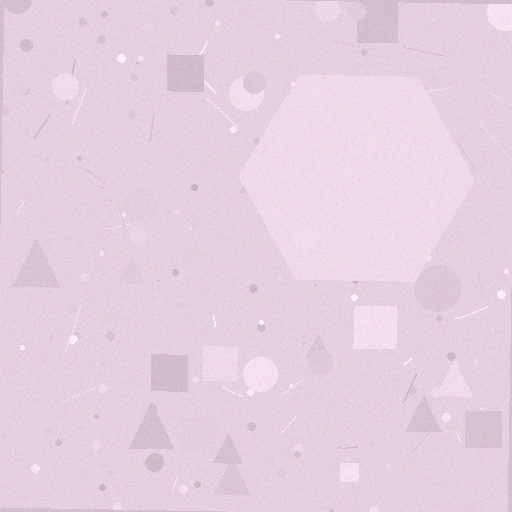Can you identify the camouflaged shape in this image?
The camouflaged shape is a hexagon.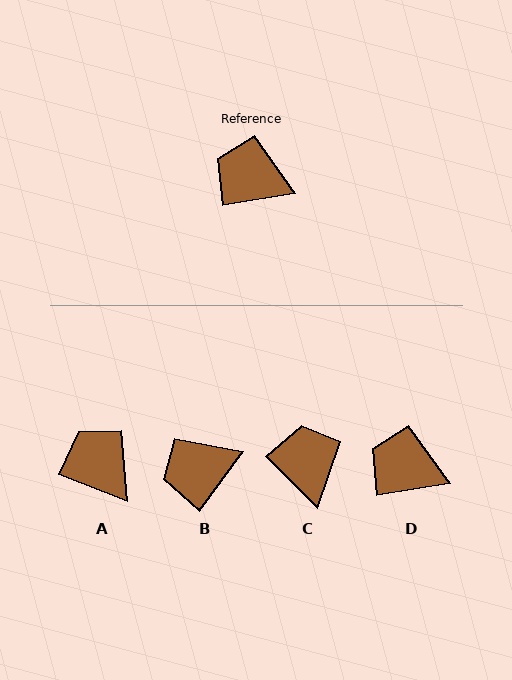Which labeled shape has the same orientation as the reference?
D.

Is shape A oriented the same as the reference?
No, it is off by about 31 degrees.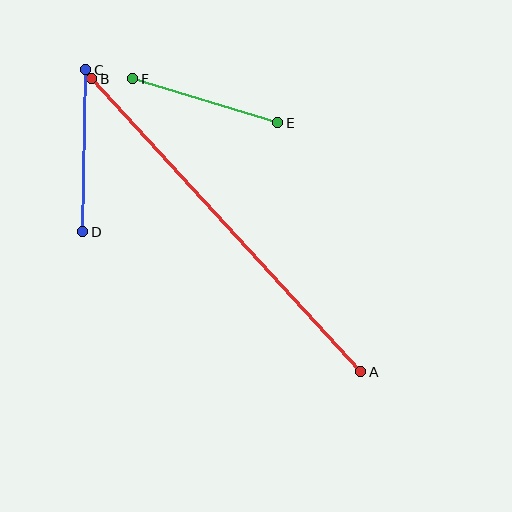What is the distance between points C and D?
The distance is approximately 162 pixels.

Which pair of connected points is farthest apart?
Points A and B are farthest apart.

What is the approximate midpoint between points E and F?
The midpoint is at approximately (205, 101) pixels.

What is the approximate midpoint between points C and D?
The midpoint is at approximately (84, 151) pixels.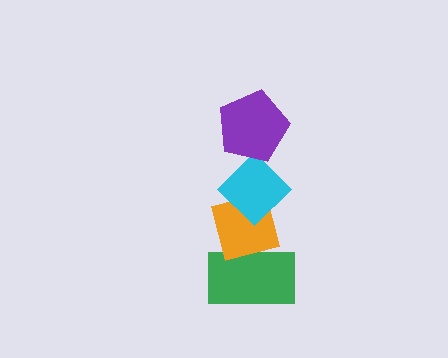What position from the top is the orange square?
The orange square is 3rd from the top.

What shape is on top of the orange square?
The cyan diamond is on top of the orange square.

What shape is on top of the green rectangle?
The orange square is on top of the green rectangle.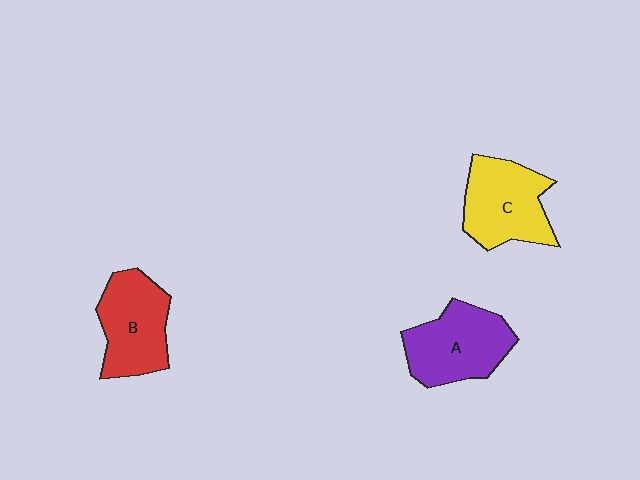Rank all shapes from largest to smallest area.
From largest to smallest: A (purple), C (yellow), B (red).